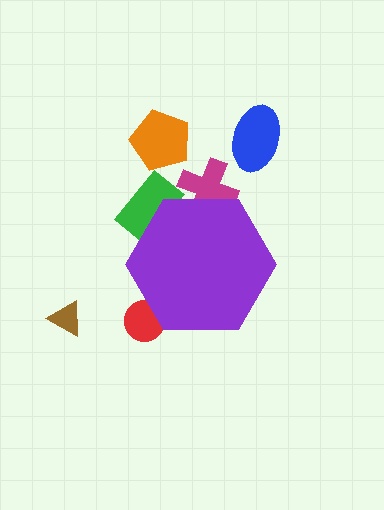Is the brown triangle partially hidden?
No, the brown triangle is fully visible.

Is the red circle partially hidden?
Yes, the red circle is partially hidden behind the purple hexagon.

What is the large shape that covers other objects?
A purple hexagon.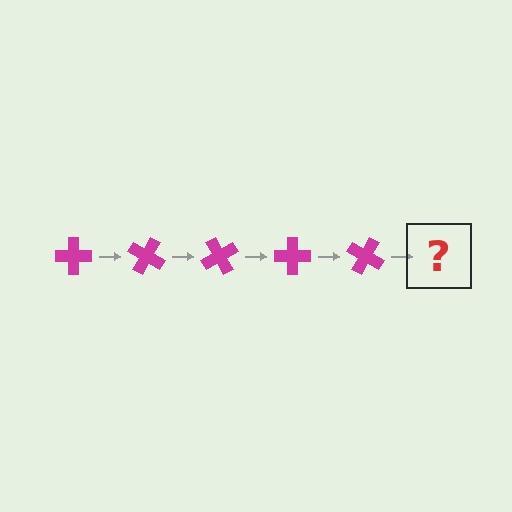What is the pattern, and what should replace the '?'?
The pattern is that the cross rotates 30 degrees each step. The '?' should be a magenta cross rotated 150 degrees.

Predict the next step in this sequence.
The next step is a magenta cross rotated 150 degrees.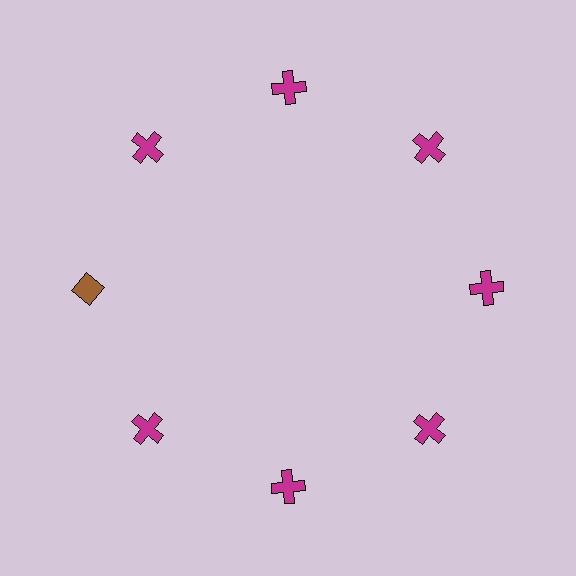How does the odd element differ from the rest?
It differs in both color (brown instead of magenta) and shape (diamond instead of cross).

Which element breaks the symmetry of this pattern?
The brown diamond at roughly the 9 o'clock position breaks the symmetry. All other shapes are magenta crosses.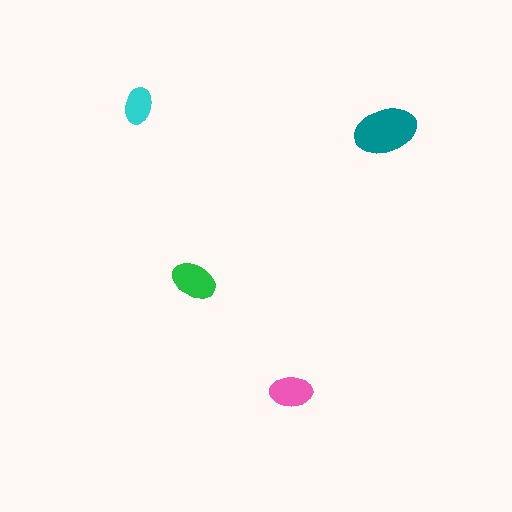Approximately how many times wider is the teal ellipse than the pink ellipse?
About 1.5 times wider.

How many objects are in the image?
There are 4 objects in the image.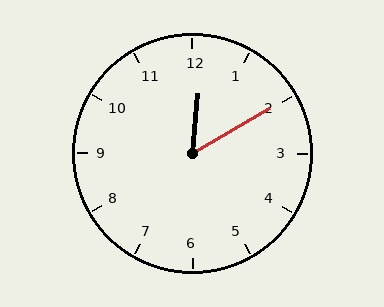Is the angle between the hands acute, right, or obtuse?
It is acute.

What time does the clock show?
12:10.